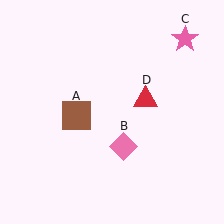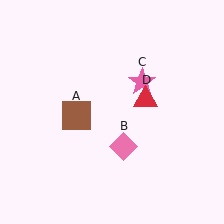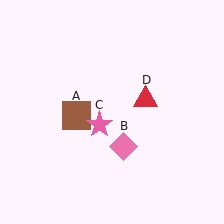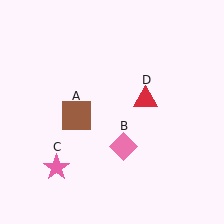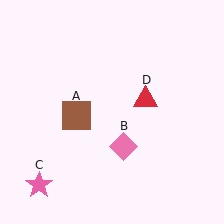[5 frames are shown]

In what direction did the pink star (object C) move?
The pink star (object C) moved down and to the left.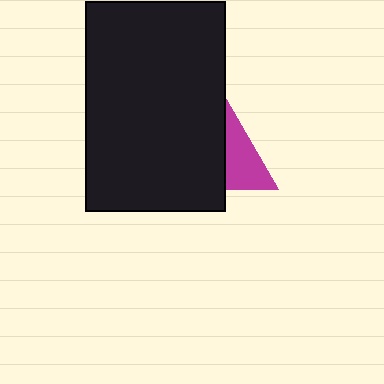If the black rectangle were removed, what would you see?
You would see the complete magenta triangle.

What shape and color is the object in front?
The object in front is a black rectangle.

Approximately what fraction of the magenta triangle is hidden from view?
Roughly 48% of the magenta triangle is hidden behind the black rectangle.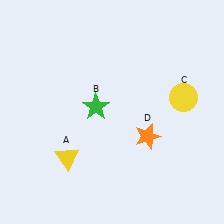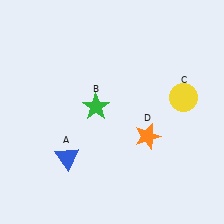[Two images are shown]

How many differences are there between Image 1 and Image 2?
There is 1 difference between the two images.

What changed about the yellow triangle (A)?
In Image 1, A is yellow. In Image 2, it changed to blue.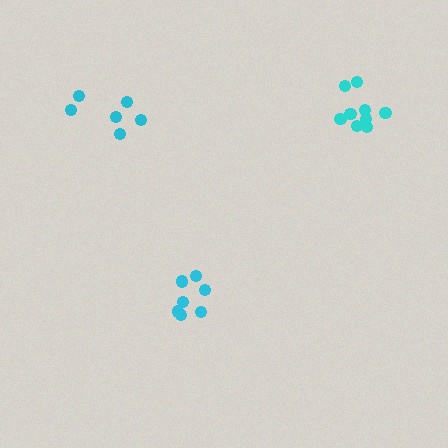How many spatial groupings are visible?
There are 3 spatial groupings.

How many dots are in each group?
Group 1: 9 dots, Group 2: 8 dots, Group 3: 6 dots (23 total).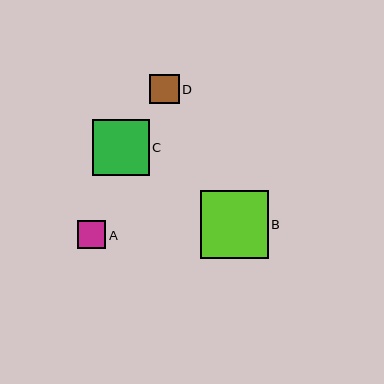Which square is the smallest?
Square A is the smallest with a size of approximately 29 pixels.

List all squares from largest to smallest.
From largest to smallest: B, C, D, A.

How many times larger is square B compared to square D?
Square B is approximately 2.3 times the size of square D.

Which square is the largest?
Square B is the largest with a size of approximately 68 pixels.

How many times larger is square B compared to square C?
Square B is approximately 1.2 times the size of square C.